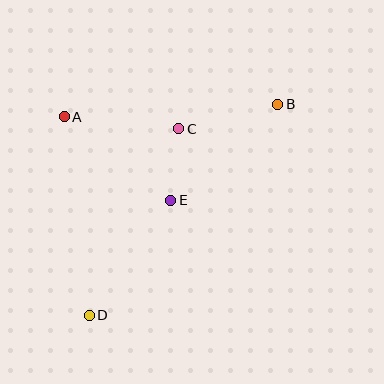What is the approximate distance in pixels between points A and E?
The distance between A and E is approximately 135 pixels.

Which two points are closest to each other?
Points C and E are closest to each other.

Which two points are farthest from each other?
Points B and D are farthest from each other.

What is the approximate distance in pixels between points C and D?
The distance between C and D is approximately 207 pixels.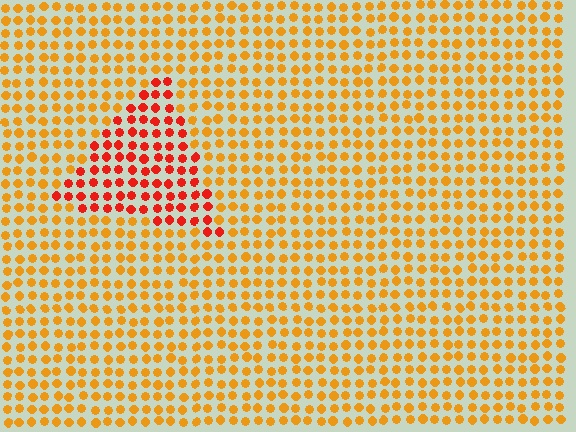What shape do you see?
I see a triangle.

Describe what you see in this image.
The image is filled with small orange elements in a uniform arrangement. A triangle-shaped region is visible where the elements are tinted to a slightly different hue, forming a subtle color boundary.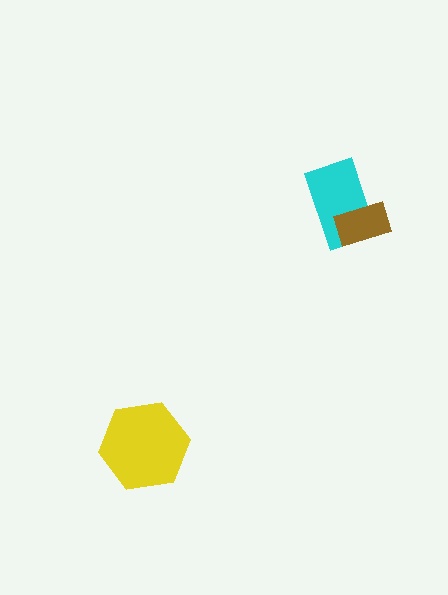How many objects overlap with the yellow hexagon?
0 objects overlap with the yellow hexagon.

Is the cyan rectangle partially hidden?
Yes, it is partially covered by another shape.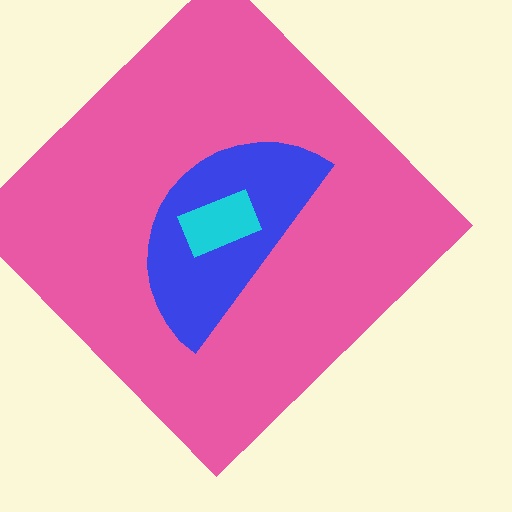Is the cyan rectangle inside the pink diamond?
Yes.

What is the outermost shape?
The pink diamond.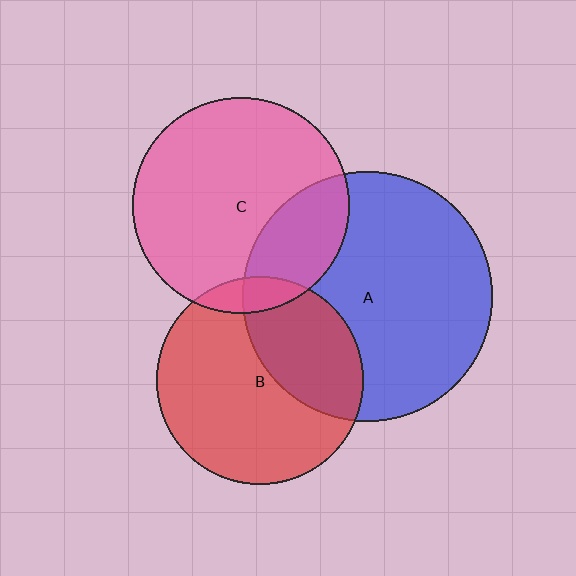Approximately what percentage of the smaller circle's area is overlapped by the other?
Approximately 10%.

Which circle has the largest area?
Circle A (blue).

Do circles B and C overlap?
Yes.